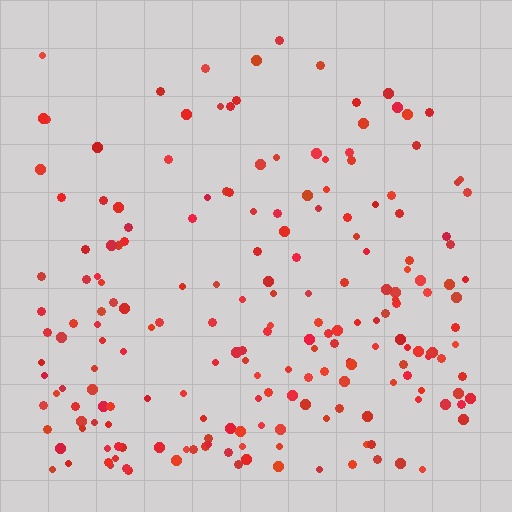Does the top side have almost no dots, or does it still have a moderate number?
Still a moderate number, just noticeably fewer than the bottom.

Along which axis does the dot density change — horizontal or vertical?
Vertical.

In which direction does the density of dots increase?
From top to bottom, with the bottom side densest.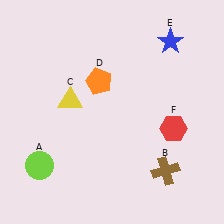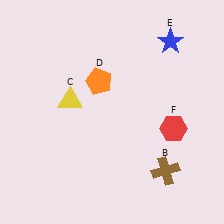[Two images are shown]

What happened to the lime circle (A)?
The lime circle (A) was removed in Image 2. It was in the bottom-left area of Image 1.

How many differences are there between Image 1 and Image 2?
There is 1 difference between the two images.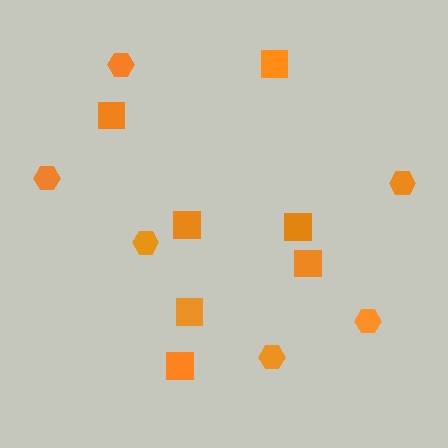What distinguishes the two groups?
There are 2 groups: one group of hexagons (6) and one group of squares (7).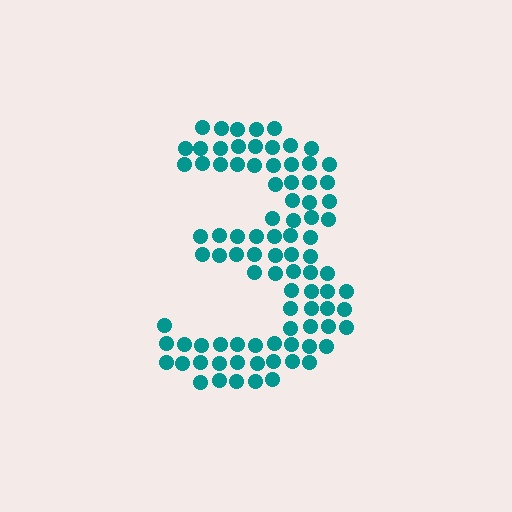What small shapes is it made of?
It is made of small circles.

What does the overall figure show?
The overall figure shows the digit 3.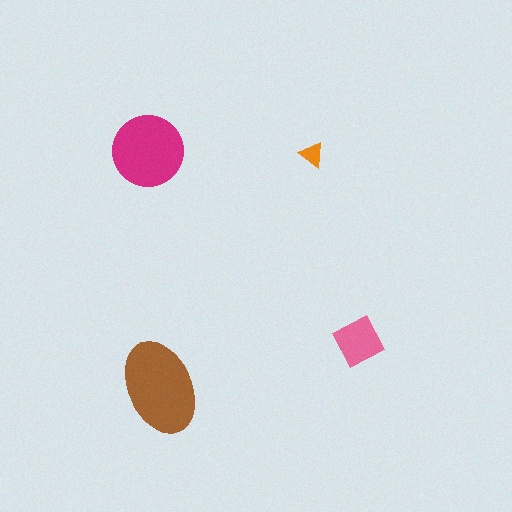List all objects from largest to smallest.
The brown ellipse, the magenta circle, the pink diamond, the orange triangle.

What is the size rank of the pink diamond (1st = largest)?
3rd.